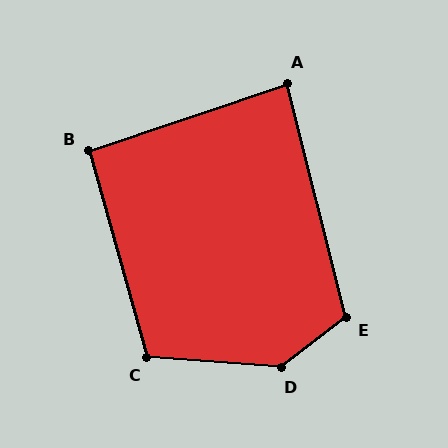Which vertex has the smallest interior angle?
A, at approximately 86 degrees.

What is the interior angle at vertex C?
Approximately 110 degrees (obtuse).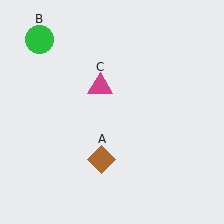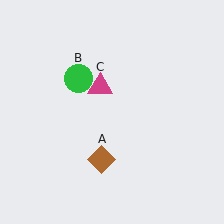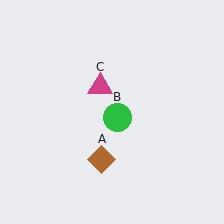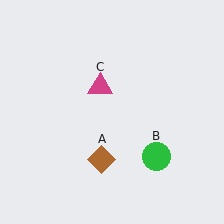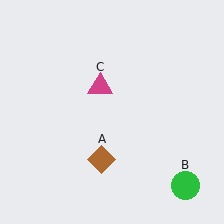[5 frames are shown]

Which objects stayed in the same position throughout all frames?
Brown diamond (object A) and magenta triangle (object C) remained stationary.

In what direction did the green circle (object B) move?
The green circle (object B) moved down and to the right.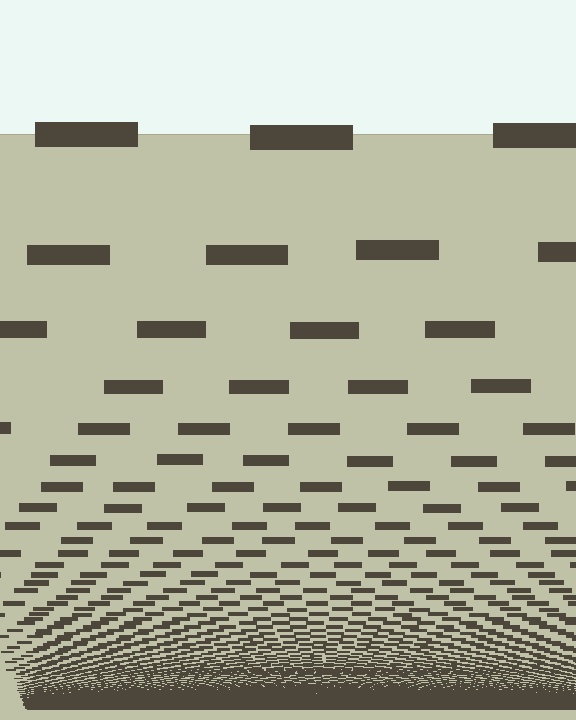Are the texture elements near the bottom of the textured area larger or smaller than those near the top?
Smaller. The gradient is inverted — elements near the bottom are smaller and denser.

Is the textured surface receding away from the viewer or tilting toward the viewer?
The surface appears to tilt toward the viewer. Texture elements get larger and sparser toward the top.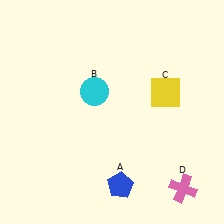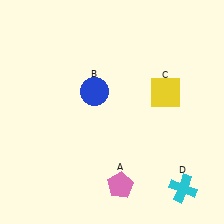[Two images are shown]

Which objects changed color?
A changed from blue to pink. B changed from cyan to blue. D changed from pink to cyan.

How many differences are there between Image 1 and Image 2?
There are 3 differences between the two images.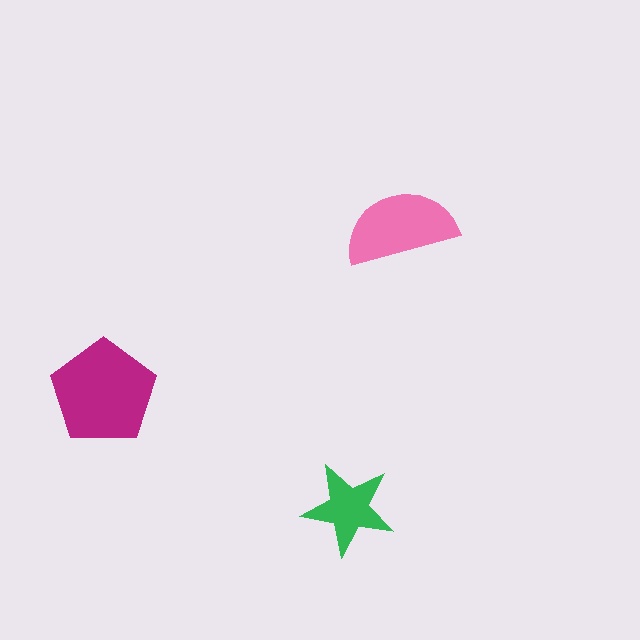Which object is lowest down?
The green star is bottommost.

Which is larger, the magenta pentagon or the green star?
The magenta pentagon.